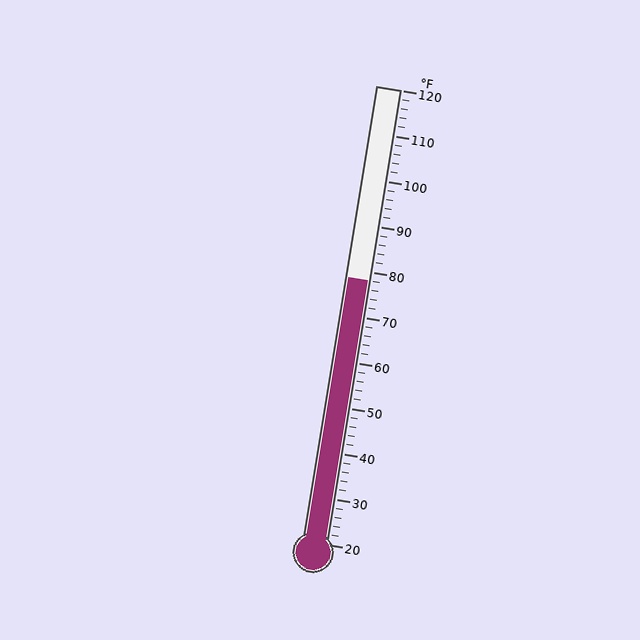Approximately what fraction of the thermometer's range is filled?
The thermometer is filled to approximately 60% of its range.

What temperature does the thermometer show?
The thermometer shows approximately 78°F.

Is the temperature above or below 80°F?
The temperature is below 80°F.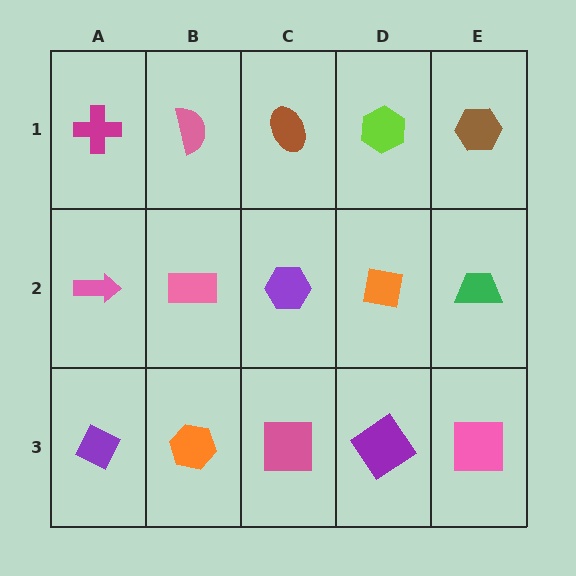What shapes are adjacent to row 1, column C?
A purple hexagon (row 2, column C), a pink semicircle (row 1, column B), a lime hexagon (row 1, column D).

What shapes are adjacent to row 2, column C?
A brown ellipse (row 1, column C), a pink square (row 3, column C), a pink rectangle (row 2, column B), an orange square (row 2, column D).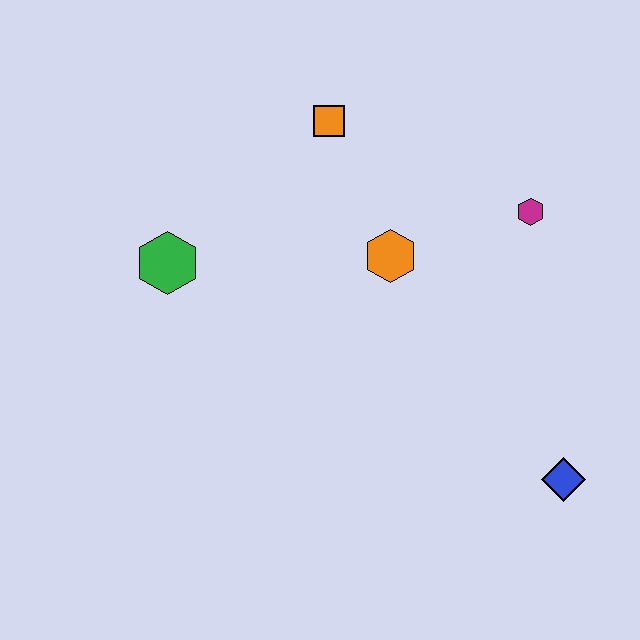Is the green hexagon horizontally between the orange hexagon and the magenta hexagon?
No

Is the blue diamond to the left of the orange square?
No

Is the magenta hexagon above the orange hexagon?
Yes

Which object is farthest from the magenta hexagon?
The green hexagon is farthest from the magenta hexagon.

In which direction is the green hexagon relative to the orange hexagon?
The green hexagon is to the left of the orange hexagon.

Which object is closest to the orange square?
The orange hexagon is closest to the orange square.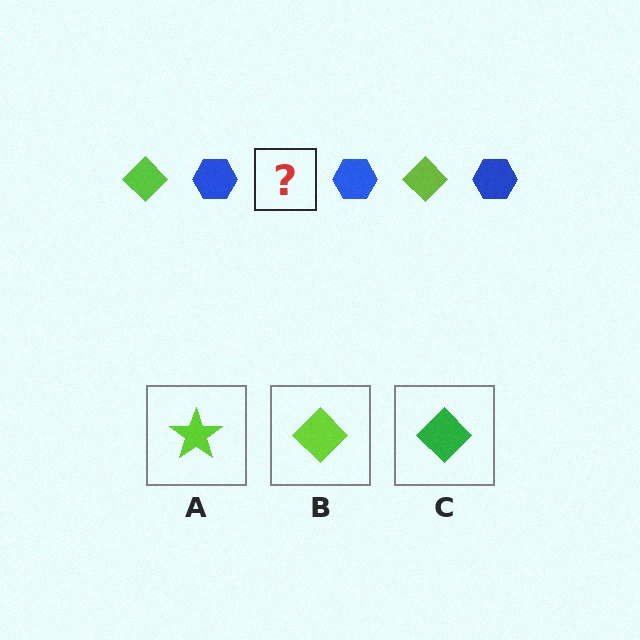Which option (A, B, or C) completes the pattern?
B.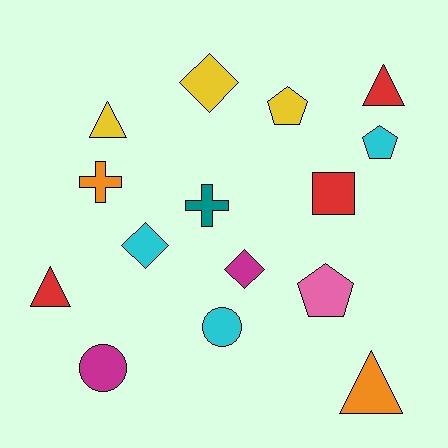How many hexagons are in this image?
There are no hexagons.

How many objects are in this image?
There are 15 objects.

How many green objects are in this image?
There are no green objects.